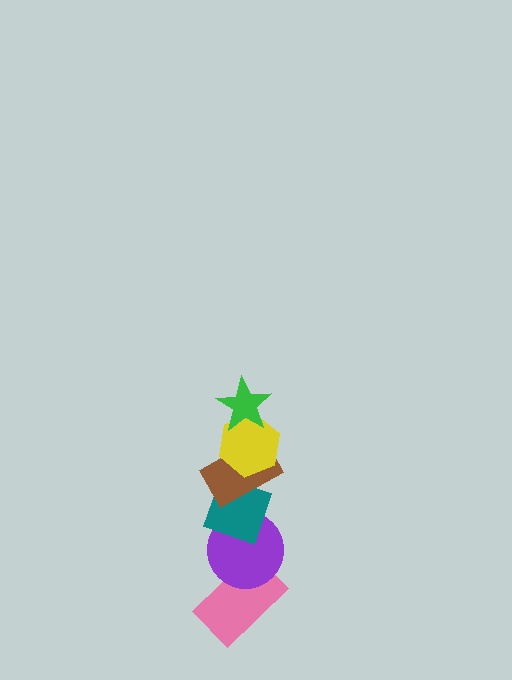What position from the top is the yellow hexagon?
The yellow hexagon is 2nd from the top.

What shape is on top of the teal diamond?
The brown rectangle is on top of the teal diamond.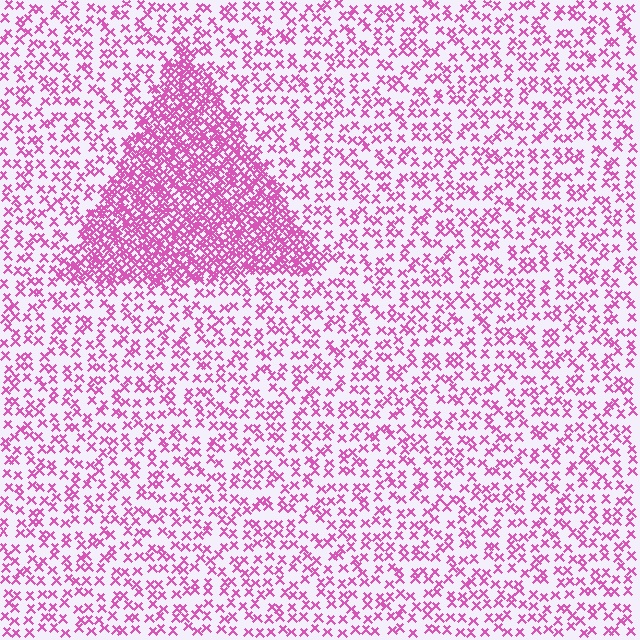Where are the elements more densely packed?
The elements are more densely packed inside the triangle boundary.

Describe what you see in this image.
The image contains small pink elements arranged at two different densities. A triangle-shaped region is visible where the elements are more densely packed than the surrounding area.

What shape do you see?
I see a triangle.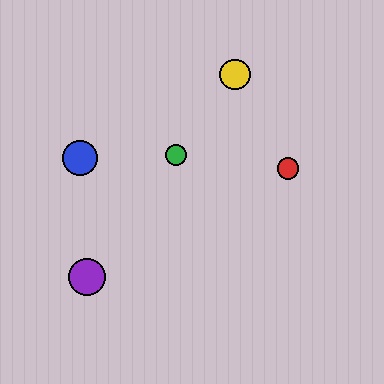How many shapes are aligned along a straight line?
3 shapes (the green circle, the yellow circle, the purple circle) are aligned along a straight line.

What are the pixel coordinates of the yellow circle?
The yellow circle is at (235, 74).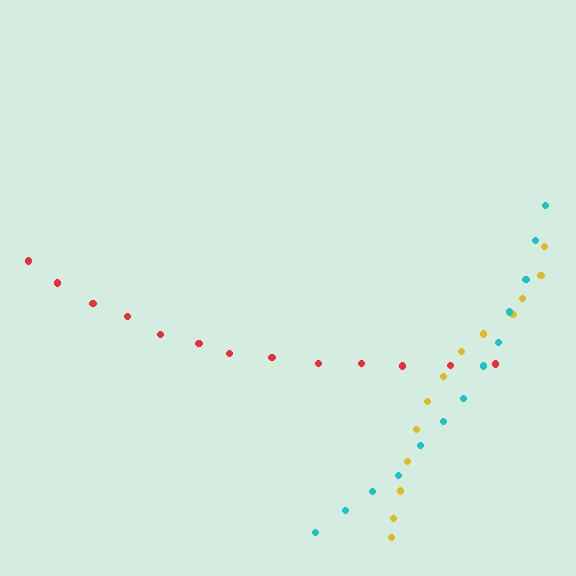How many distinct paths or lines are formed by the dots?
There are 3 distinct paths.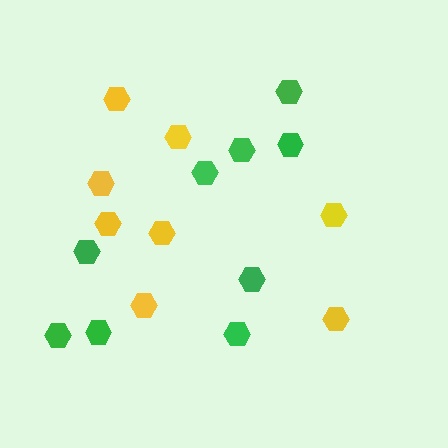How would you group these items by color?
There are 2 groups: one group of yellow hexagons (8) and one group of green hexagons (9).